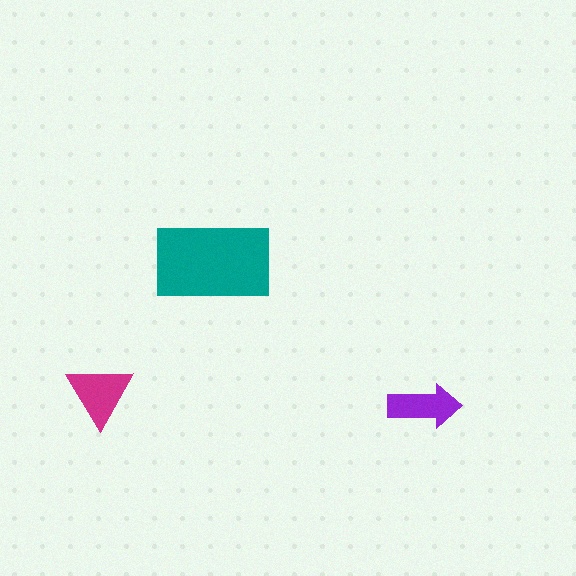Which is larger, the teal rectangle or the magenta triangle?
The teal rectangle.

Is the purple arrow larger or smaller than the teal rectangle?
Smaller.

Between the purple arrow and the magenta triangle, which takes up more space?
The magenta triangle.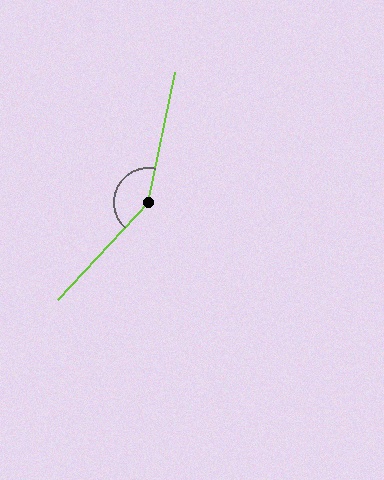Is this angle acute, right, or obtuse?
It is obtuse.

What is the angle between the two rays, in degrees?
Approximately 149 degrees.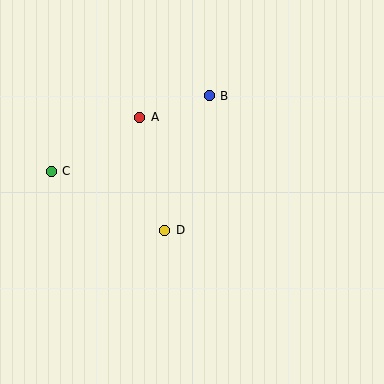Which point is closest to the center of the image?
Point D at (165, 230) is closest to the center.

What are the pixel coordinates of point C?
Point C is at (51, 171).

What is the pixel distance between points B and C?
The distance between B and C is 175 pixels.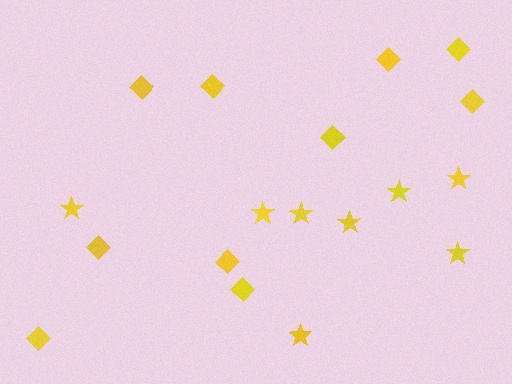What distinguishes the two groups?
There are 2 groups: one group of diamonds (10) and one group of stars (8).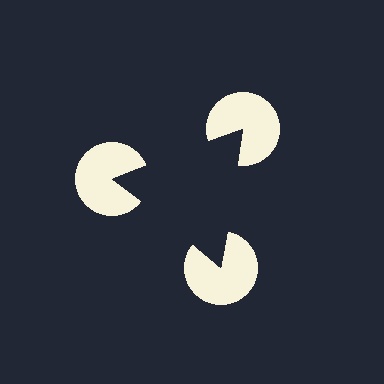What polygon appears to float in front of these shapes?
An illusory triangle — its edges are inferred from the aligned wedge cuts in the pac-man discs, not physically drawn.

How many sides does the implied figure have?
3 sides.